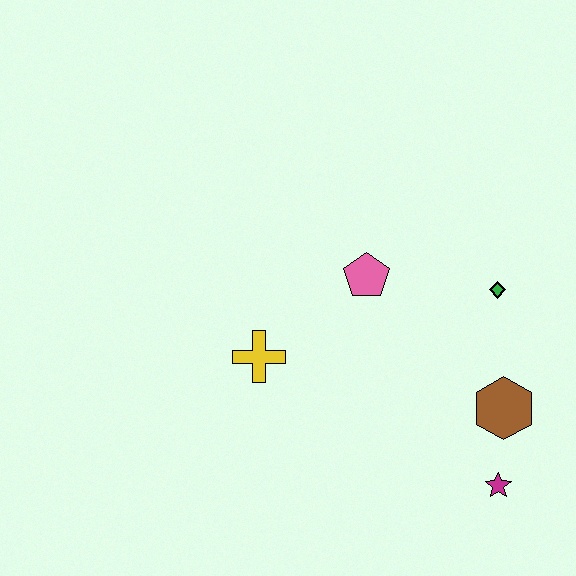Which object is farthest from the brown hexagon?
The yellow cross is farthest from the brown hexagon.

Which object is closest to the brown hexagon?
The magenta star is closest to the brown hexagon.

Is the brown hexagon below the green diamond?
Yes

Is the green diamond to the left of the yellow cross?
No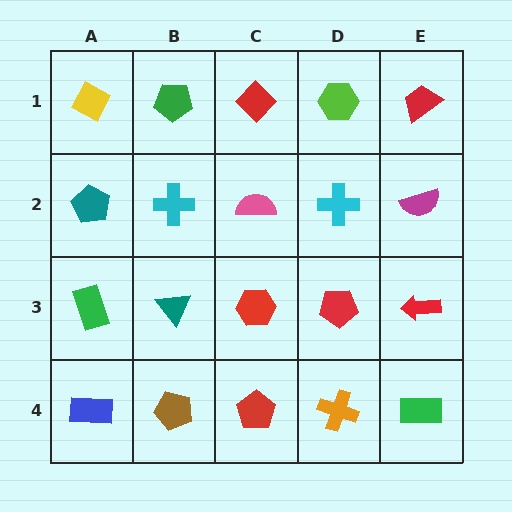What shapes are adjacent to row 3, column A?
A teal pentagon (row 2, column A), a blue rectangle (row 4, column A), a teal triangle (row 3, column B).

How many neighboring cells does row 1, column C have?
3.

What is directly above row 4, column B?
A teal triangle.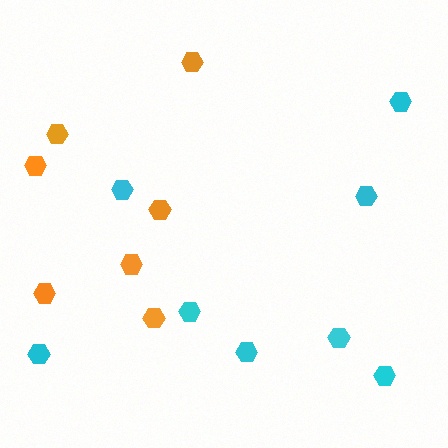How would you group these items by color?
There are 2 groups: one group of orange hexagons (7) and one group of cyan hexagons (8).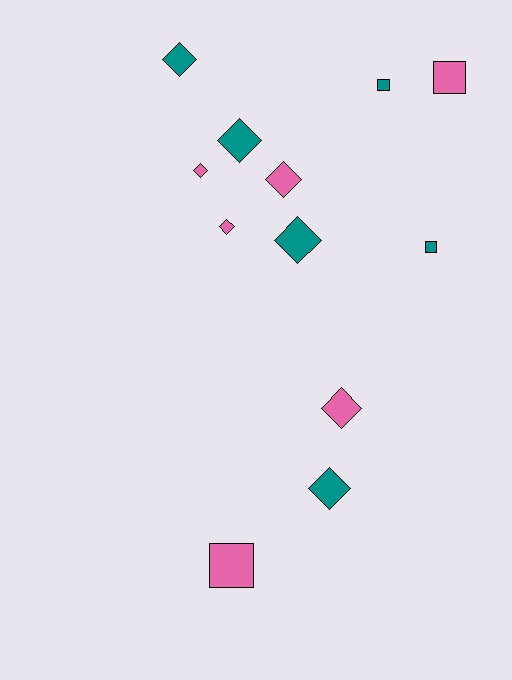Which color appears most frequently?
Teal, with 6 objects.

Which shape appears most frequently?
Diamond, with 8 objects.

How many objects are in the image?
There are 12 objects.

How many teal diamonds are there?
There are 4 teal diamonds.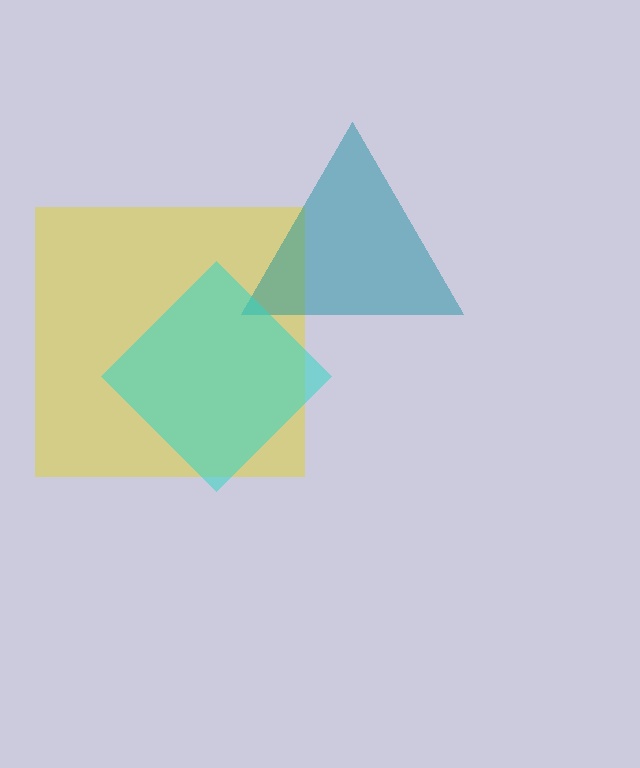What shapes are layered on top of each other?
The layered shapes are: a yellow square, a teal triangle, a cyan diamond.